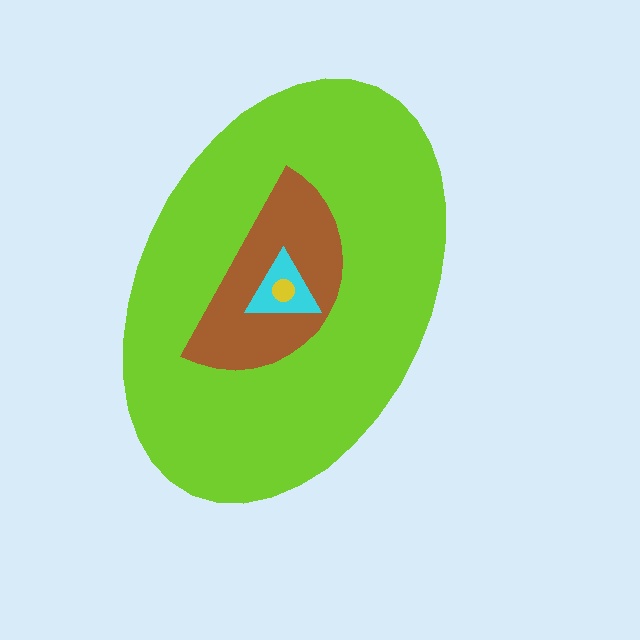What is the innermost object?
The yellow circle.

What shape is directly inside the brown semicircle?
The cyan triangle.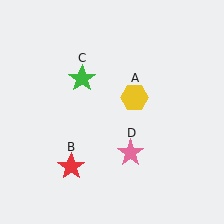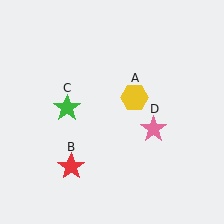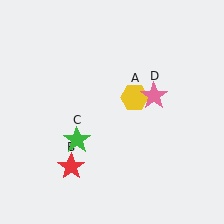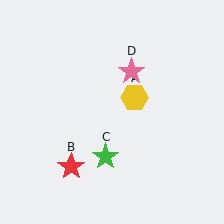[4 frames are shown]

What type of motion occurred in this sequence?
The green star (object C), pink star (object D) rotated counterclockwise around the center of the scene.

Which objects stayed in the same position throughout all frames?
Yellow hexagon (object A) and red star (object B) remained stationary.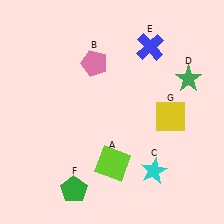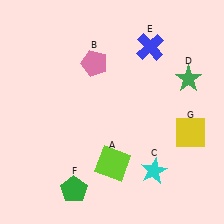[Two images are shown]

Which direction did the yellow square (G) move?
The yellow square (G) moved right.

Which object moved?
The yellow square (G) moved right.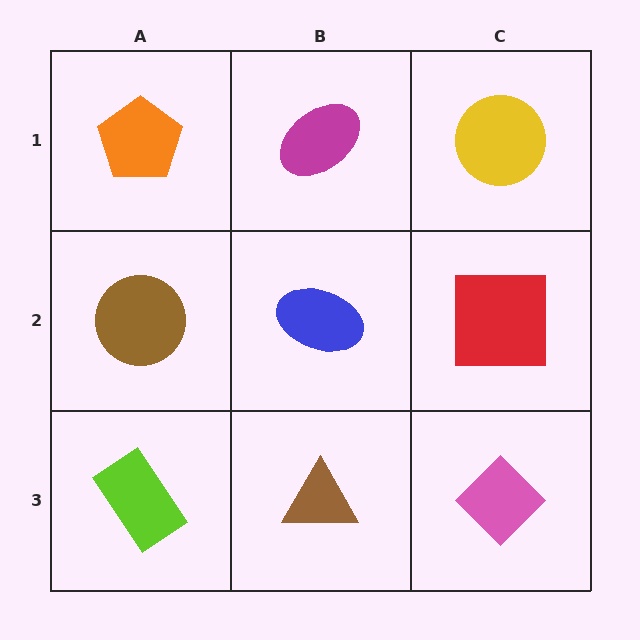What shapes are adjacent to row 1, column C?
A red square (row 2, column C), a magenta ellipse (row 1, column B).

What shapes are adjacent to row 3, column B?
A blue ellipse (row 2, column B), a lime rectangle (row 3, column A), a pink diamond (row 3, column C).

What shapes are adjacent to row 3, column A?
A brown circle (row 2, column A), a brown triangle (row 3, column B).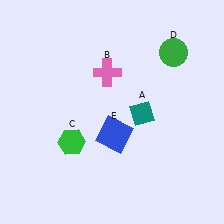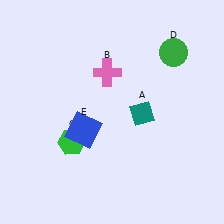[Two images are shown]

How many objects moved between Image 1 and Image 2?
1 object moved between the two images.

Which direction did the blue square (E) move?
The blue square (E) moved left.